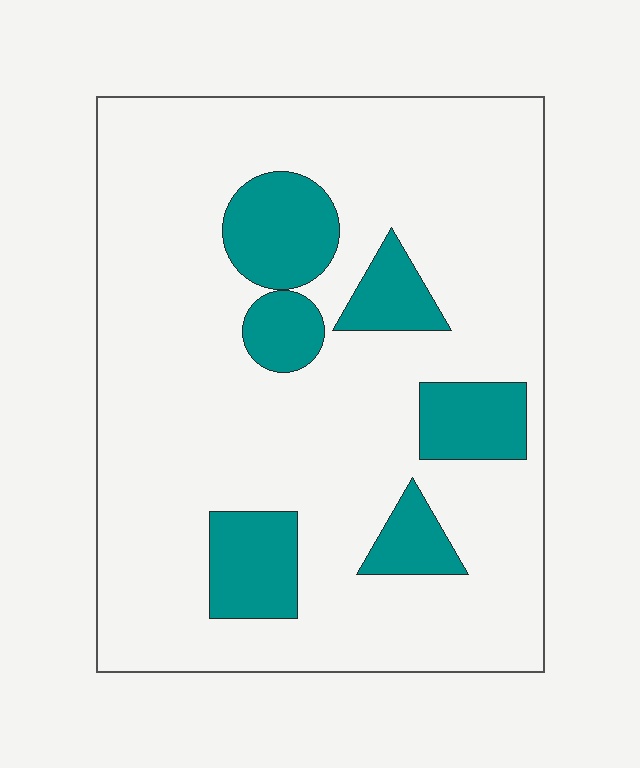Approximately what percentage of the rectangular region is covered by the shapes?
Approximately 20%.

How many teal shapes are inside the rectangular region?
6.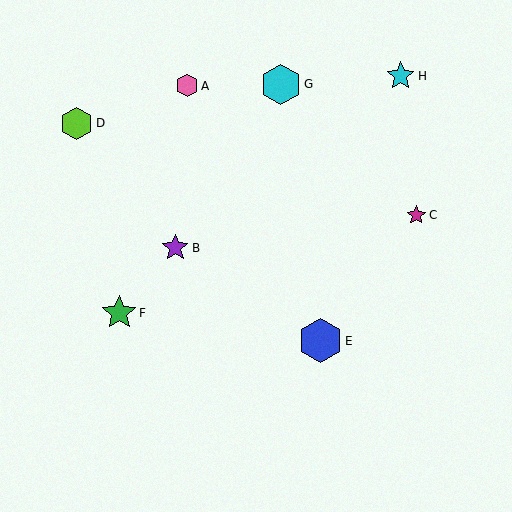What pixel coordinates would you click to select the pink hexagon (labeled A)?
Click at (187, 86) to select the pink hexagon A.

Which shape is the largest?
The blue hexagon (labeled E) is the largest.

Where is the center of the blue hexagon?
The center of the blue hexagon is at (321, 341).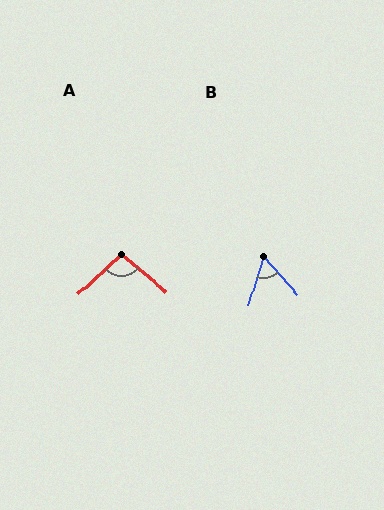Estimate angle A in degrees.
Approximately 97 degrees.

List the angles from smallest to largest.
B (59°), A (97°).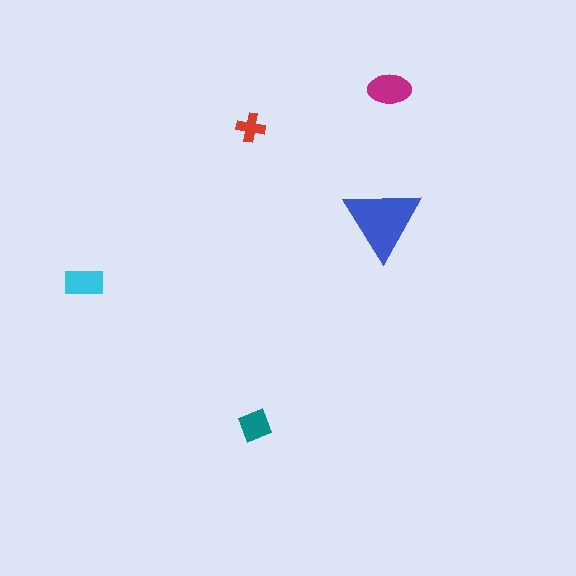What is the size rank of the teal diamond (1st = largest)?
4th.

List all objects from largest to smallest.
The blue triangle, the magenta ellipse, the cyan rectangle, the teal diamond, the red cross.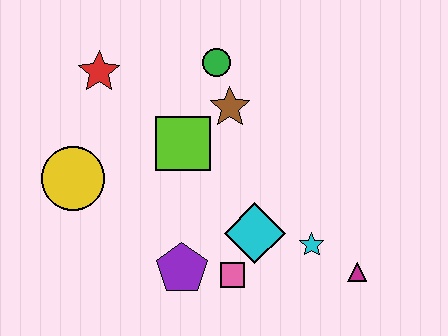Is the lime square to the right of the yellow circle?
Yes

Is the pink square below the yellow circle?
Yes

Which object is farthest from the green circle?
The magenta triangle is farthest from the green circle.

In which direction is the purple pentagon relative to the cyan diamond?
The purple pentagon is to the left of the cyan diamond.